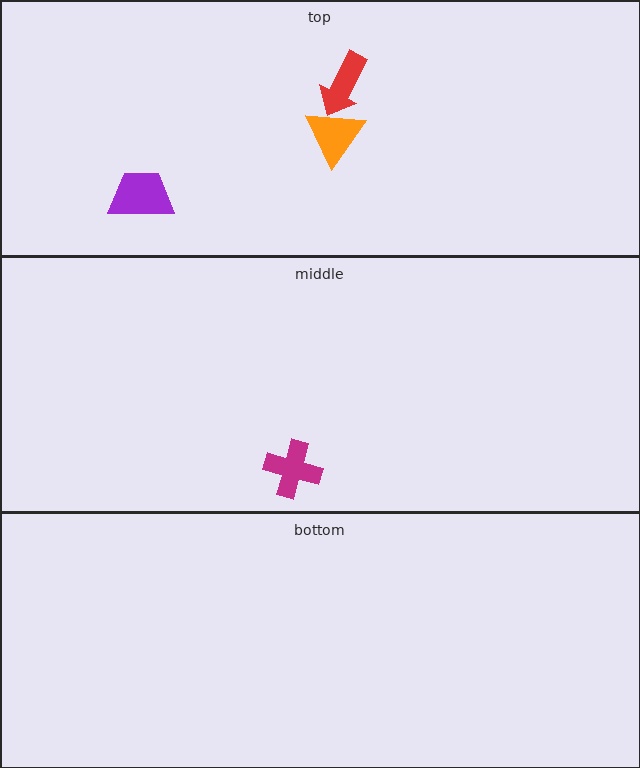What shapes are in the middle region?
The magenta cross.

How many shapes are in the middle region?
1.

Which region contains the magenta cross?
The middle region.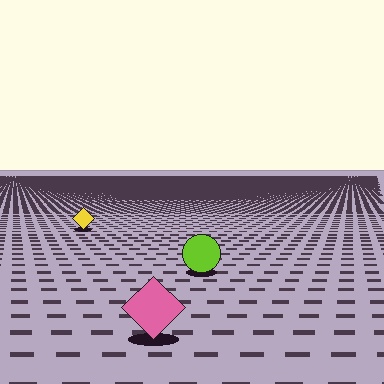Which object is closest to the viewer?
The pink diamond is closest. The texture marks near it are larger and more spread out.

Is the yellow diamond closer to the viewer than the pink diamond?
No. The pink diamond is closer — you can tell from the texture gradient: the ground texture is coarser near it.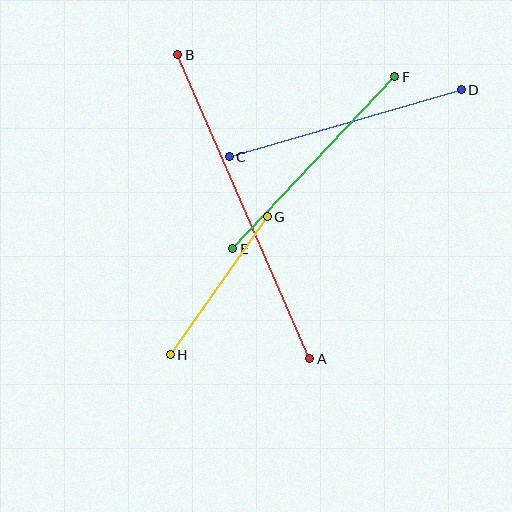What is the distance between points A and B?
The distance is approximately 331 pixels.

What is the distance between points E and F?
The distance is approximately 236 pixels.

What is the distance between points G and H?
The distance is approximately 169 pixels.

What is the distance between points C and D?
The distance is approximately 242 pixels.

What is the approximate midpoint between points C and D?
The midpoint is at approximately (345, 123) pixels.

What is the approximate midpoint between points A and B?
The midpoint is at approximately (244, 207) pixels.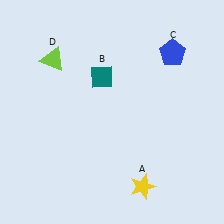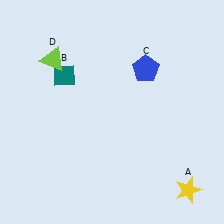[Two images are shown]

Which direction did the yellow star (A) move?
The yellow star (A) moved right.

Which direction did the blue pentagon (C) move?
The blue pentagon (C) moved left.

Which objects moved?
The objects that moved are: the yellow star (A), the teal diamond (B), the blue pentagon (C).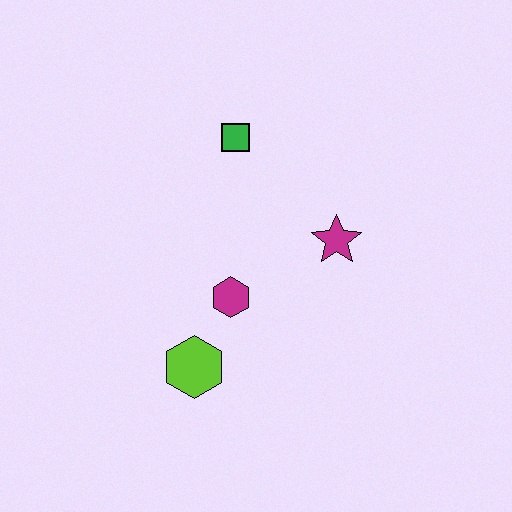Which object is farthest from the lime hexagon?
The green square is farthest from the lime hexagon.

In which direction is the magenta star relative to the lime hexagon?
The magenta star is to the right of the lime hexagon.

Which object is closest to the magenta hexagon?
The lime hexagon is closest to the magenta hexagon.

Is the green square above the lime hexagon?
Yes